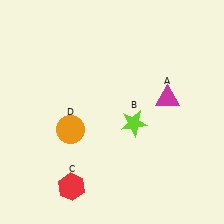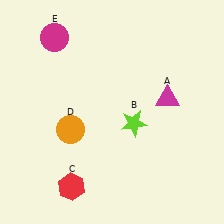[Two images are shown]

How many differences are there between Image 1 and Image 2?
There is 1 difference between the two images.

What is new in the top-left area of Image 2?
A magenta circle (E) was added in the top-left area of Image 2.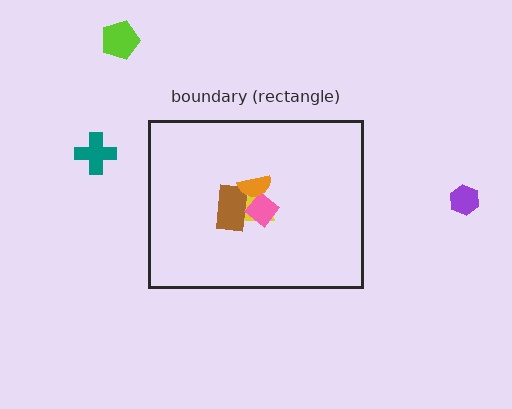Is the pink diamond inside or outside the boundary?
Inside.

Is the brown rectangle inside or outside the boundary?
Inside.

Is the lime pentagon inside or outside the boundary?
Outside.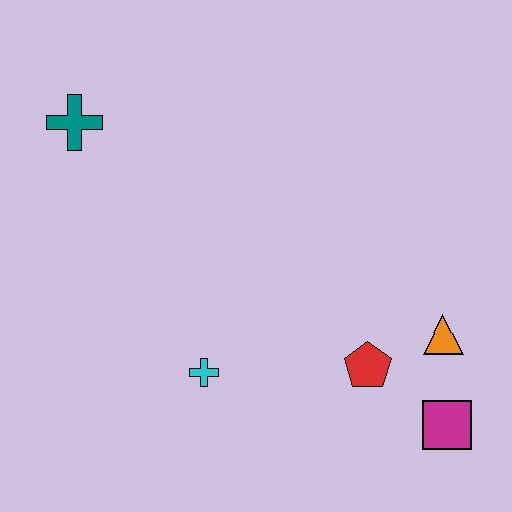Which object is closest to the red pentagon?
The orange triangle is closest to the red pentagon.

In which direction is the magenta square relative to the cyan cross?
The magenta square is to the right of the cyan cross.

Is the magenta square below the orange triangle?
Yes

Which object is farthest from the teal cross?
The magenta square is farthest from the teal cross.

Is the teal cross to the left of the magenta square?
Yes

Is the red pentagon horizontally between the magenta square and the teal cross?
Yes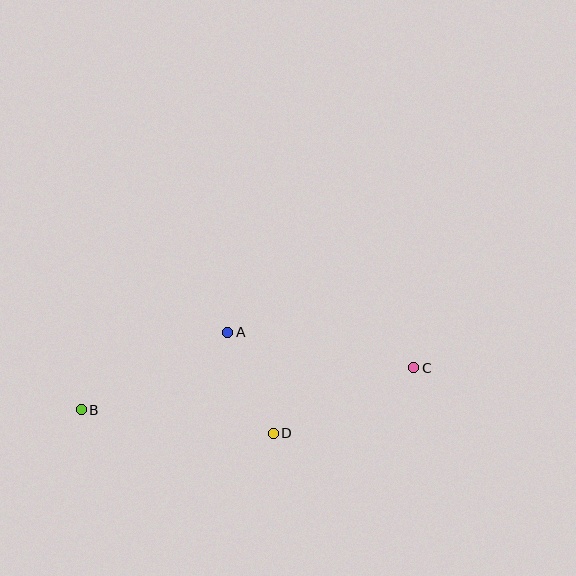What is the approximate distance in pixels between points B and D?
The distance between B and D is approximately 193 pixels.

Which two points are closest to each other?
Points A and D are closest to each other.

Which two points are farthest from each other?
Points B and C are farthest from each other.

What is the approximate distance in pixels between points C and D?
The distance between C and D is approximately 155 pixels.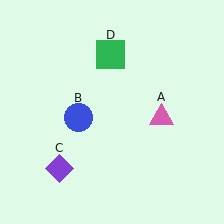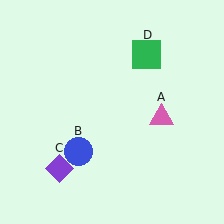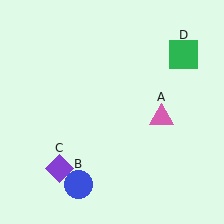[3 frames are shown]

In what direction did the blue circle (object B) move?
The blue circle (object B) moved down.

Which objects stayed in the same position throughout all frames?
Pink triangle (object A) and purple diamond (object C) remained stationary.